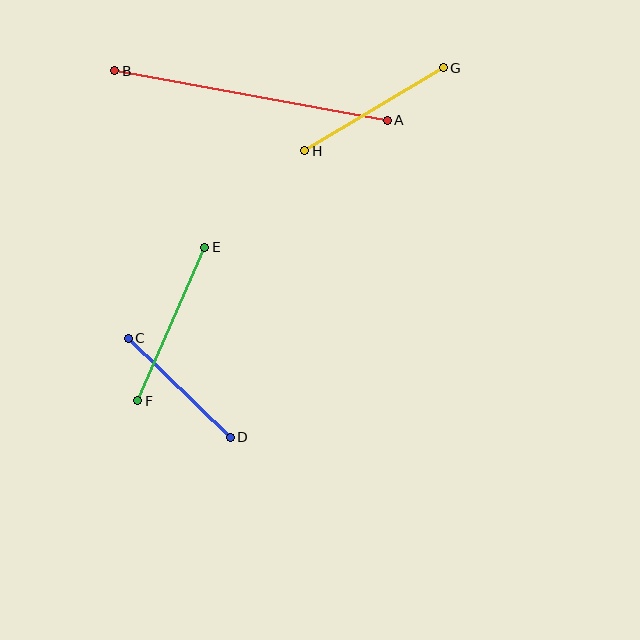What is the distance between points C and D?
The distance is approximately 142 pixels.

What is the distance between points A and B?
The distance is approximately 277 pixels.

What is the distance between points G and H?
The distance is approximately 161 pixels.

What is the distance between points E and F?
The distance is approximately 167 pixels.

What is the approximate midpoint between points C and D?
The midpoint is at approximately (179, 388) pixels.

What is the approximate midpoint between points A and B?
The midpoint is at approximately (251, 96) pixels.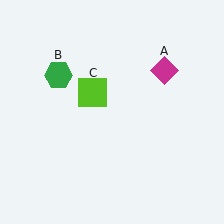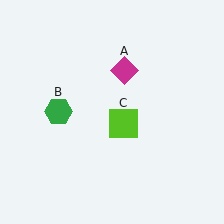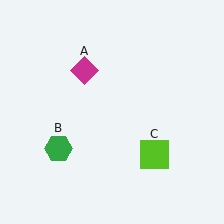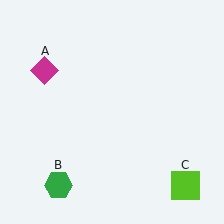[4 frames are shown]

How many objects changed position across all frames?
3 objects changed position: magenta diamond (object A), green hexagon (object B), lime square (object C).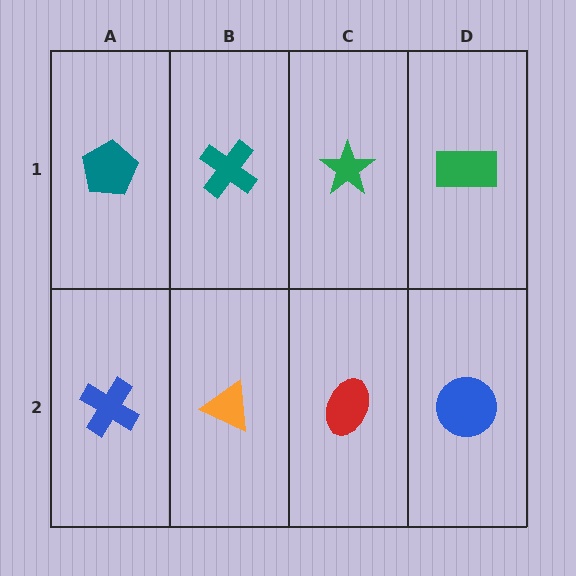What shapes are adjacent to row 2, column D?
A green rectangle (row 1, column D), a red ellipse (row 2, column C).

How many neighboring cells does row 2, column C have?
3.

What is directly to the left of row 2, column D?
A red ellipse.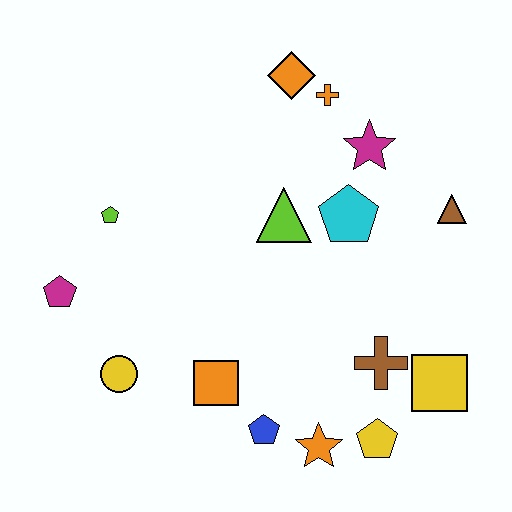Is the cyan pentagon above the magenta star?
No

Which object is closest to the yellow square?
The brown cross is closest to the yellow square.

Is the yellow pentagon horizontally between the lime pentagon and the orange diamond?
No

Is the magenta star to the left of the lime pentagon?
No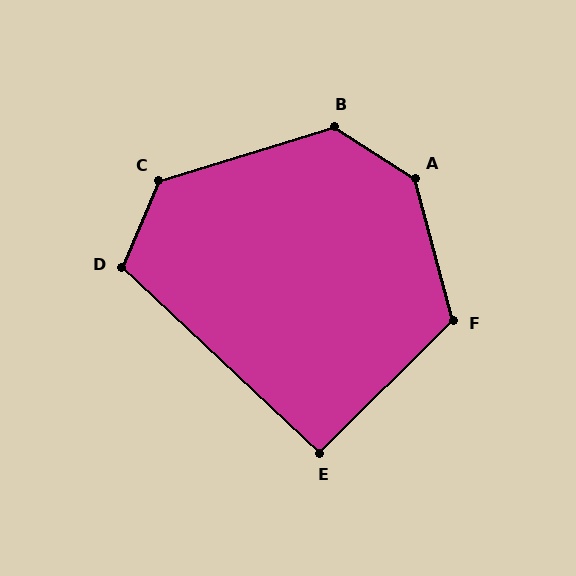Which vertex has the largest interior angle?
A, at approximately 138 degrees.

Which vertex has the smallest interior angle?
E, at approximately 92 degrees.